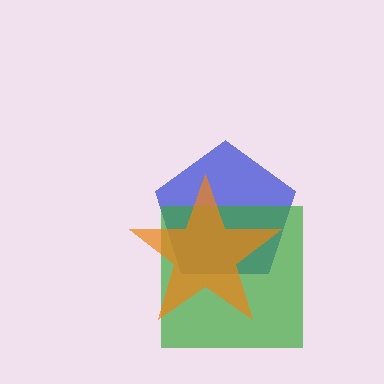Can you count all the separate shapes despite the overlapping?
Yes, there are 3 separate shapes.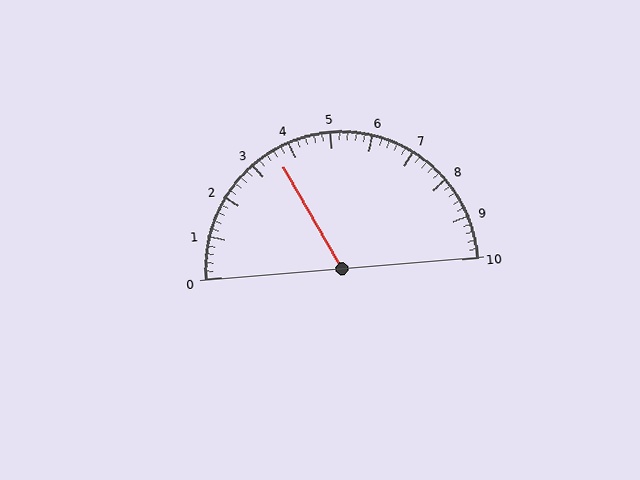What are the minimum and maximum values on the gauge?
The gauge ranges from 0 to 10.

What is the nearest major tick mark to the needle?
The nearest major tick mark is 4.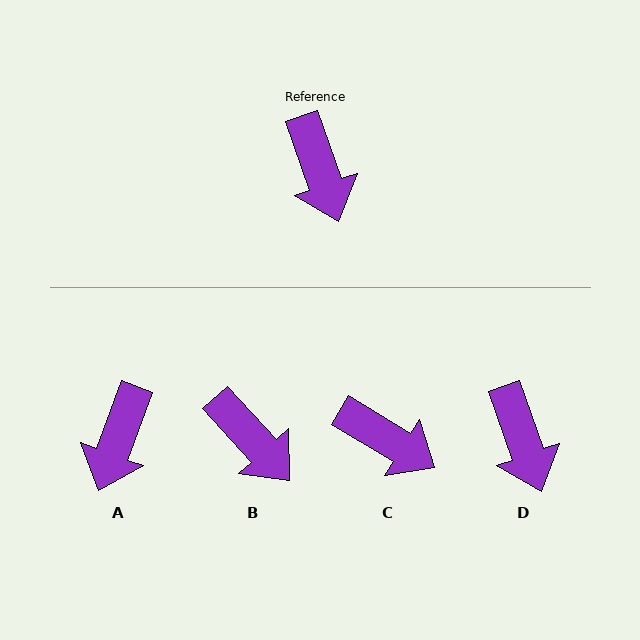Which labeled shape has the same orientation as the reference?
D.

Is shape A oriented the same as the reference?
No, it is off by about 40 degrees.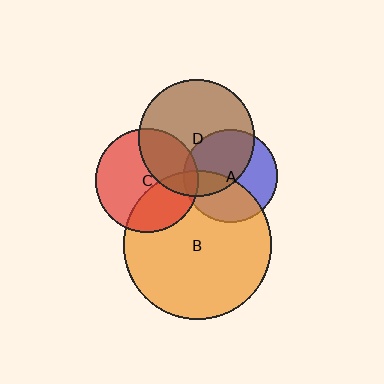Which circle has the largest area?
Circle B (orange).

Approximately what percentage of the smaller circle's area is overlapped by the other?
Approximately 35%.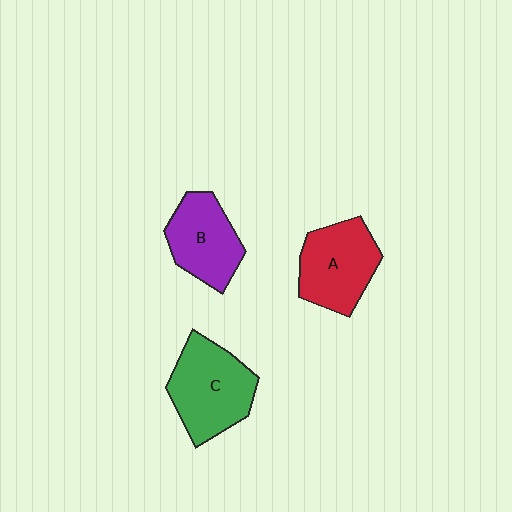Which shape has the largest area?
Shape C (green).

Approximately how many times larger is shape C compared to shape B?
Approximately 1.2 times.